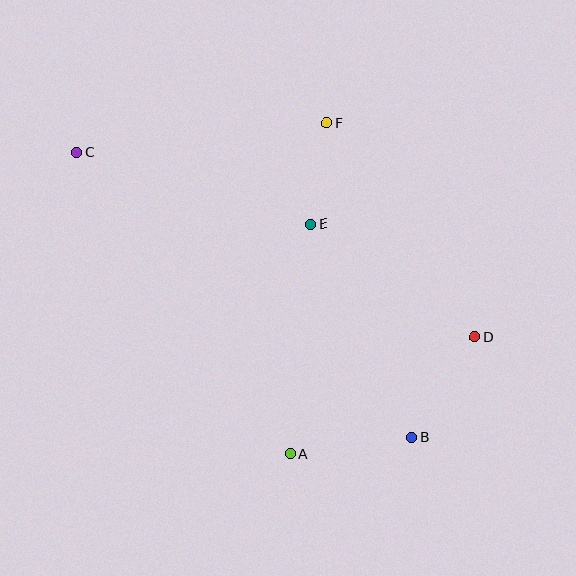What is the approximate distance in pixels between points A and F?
The distance between A and F is approximately 332 pixels.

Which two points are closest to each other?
Points E and F are closest to each other.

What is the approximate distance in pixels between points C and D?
The distance between C and D is approximately 438 pixels.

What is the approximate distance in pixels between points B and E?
The distance between B and E is approximately 237 pixels.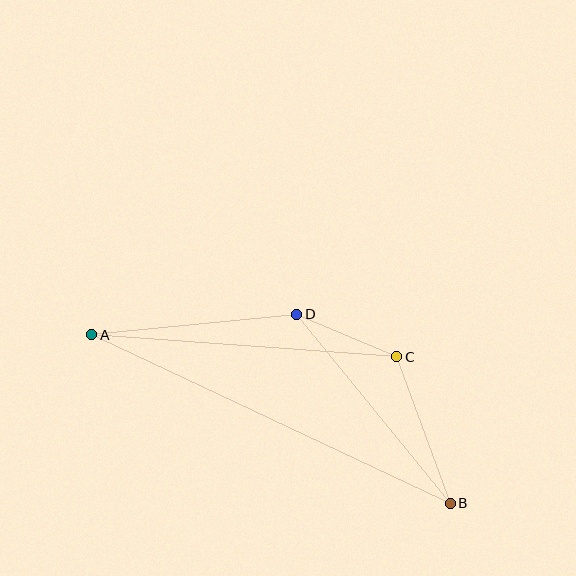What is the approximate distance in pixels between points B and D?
The distance between B and D is approximately 244 pixels.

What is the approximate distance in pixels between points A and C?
The distance between A and C is approximately 306 pixels.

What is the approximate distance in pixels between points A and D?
The distance between A and D is approximately 206 pixels.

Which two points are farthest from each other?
Points A and B are farthest from each other.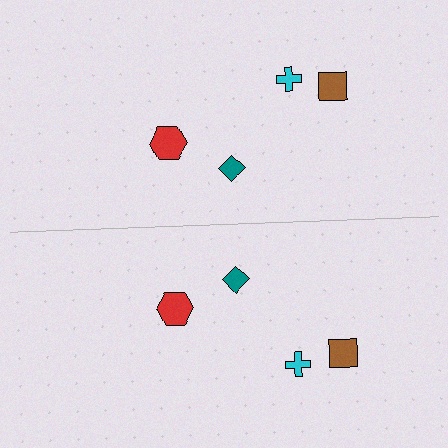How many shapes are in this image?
There are 8 shapes in this image.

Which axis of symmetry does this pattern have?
The pattern has a horizontal axis of symmetry running through the center of the image.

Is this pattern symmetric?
Yes, this pattern has bilateral (reflection) symmetry.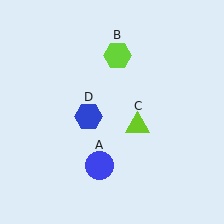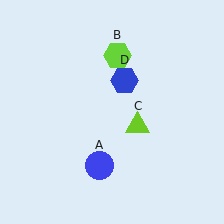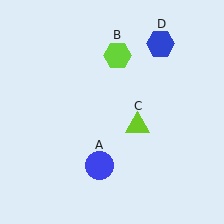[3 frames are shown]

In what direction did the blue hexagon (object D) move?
The blue hexagon (object D) moved up and to the right.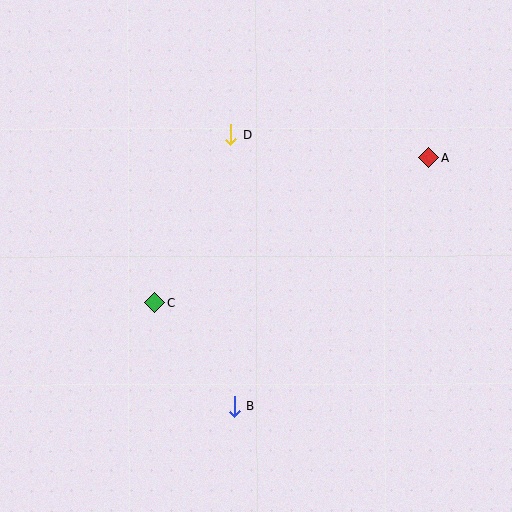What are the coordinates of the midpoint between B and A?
The midpoint between B and A is at (331, 282).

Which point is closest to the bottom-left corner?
Point B is closest to the bottom-left corner.